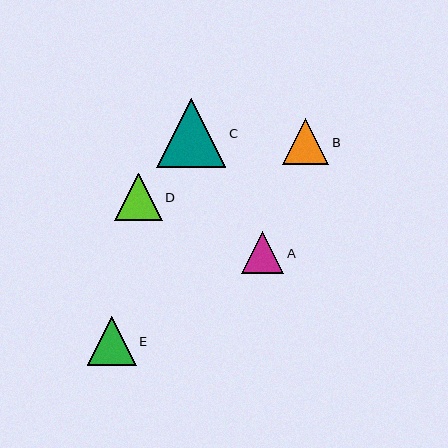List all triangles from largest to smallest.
From largest to smallest: C, E, D, B, A.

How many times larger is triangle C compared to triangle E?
Triangle C is approximately 1.4 times the size of triangle E.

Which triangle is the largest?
Triangle C is the largest with a size of approximately 69 pixels.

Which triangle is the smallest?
Triangle A is the smallest with a size of approximately 42 pixels.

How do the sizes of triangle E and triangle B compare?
Triangle E and triangle B are approximately the same size.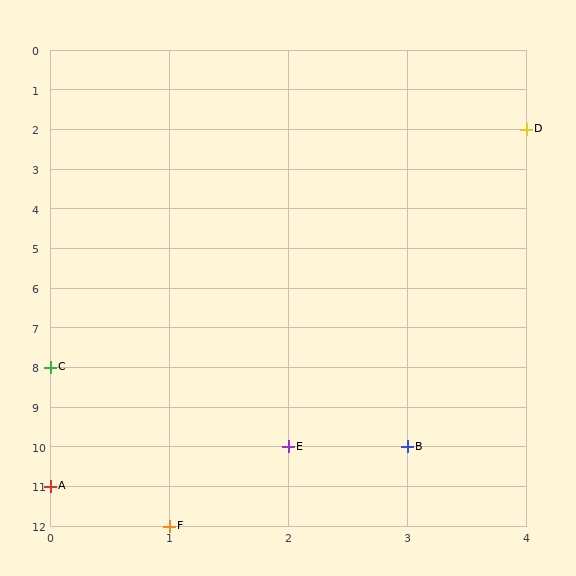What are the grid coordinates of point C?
Point C is at grid coordinates (0, 8).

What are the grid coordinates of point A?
Point A is at grid coordinates (0, 11).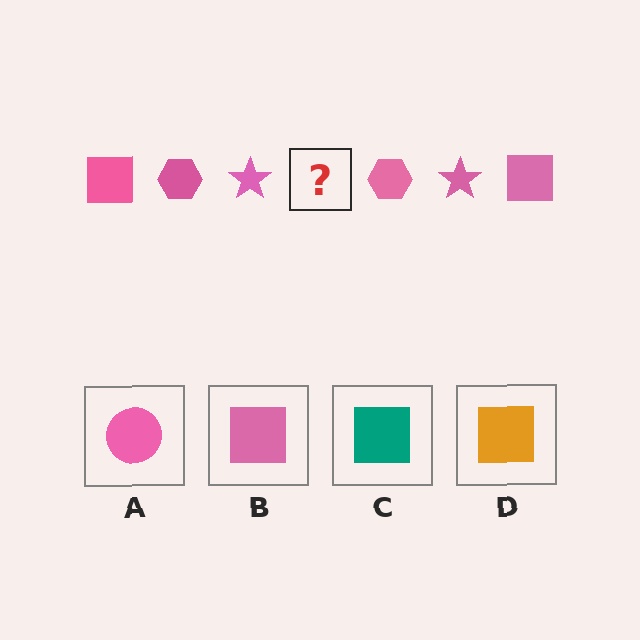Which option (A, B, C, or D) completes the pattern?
B.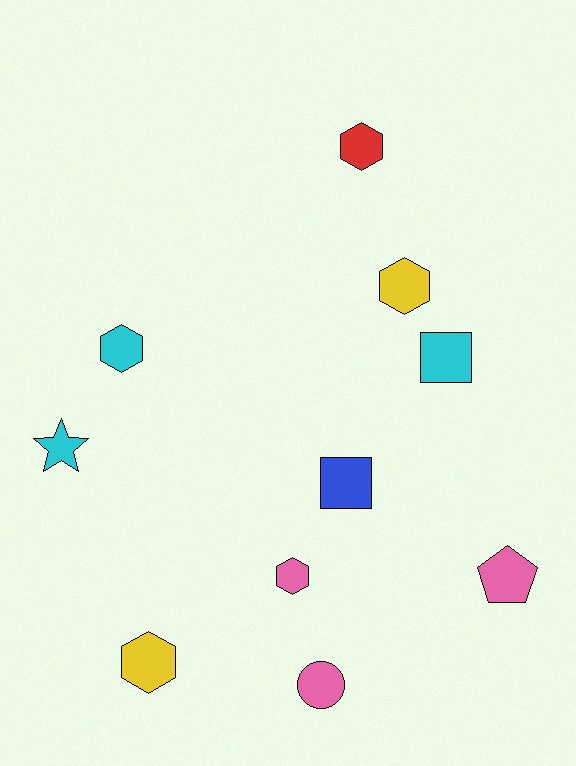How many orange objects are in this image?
There are no orange objects.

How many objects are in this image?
There are 10 objects.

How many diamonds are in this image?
There are no diamonds.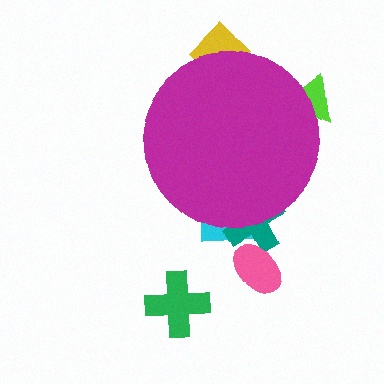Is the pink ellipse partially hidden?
No, the pink ellipse is fully visible.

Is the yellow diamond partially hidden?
Yes, the yellow diamond is partially hidden behind the magenta circle.